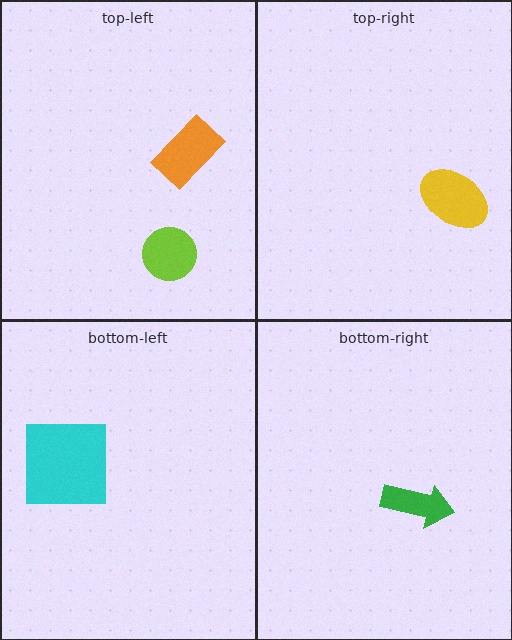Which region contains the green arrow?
The bottom-right region.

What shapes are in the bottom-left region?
The cyan square.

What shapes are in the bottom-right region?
The green arrow.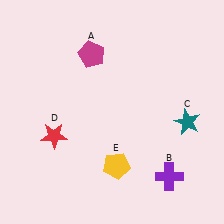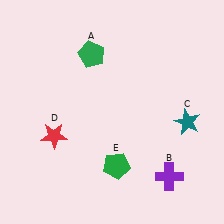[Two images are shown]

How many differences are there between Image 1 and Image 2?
There are 2 differences between the two images.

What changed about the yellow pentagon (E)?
In Image 1, E is yellow. In Image 2, it changed to green.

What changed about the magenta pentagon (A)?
In Image 1, A is magenta. In Image 2, it changed to green.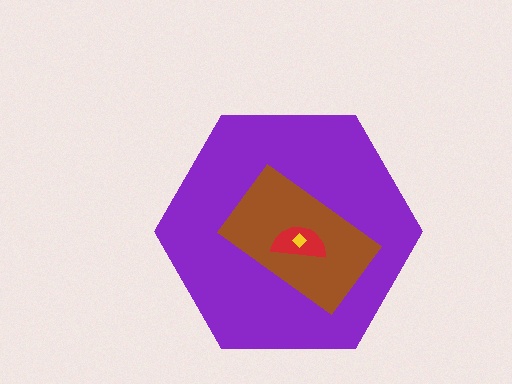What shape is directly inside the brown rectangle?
The red semicircle.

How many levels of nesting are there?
4.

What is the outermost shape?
The purple hexagon.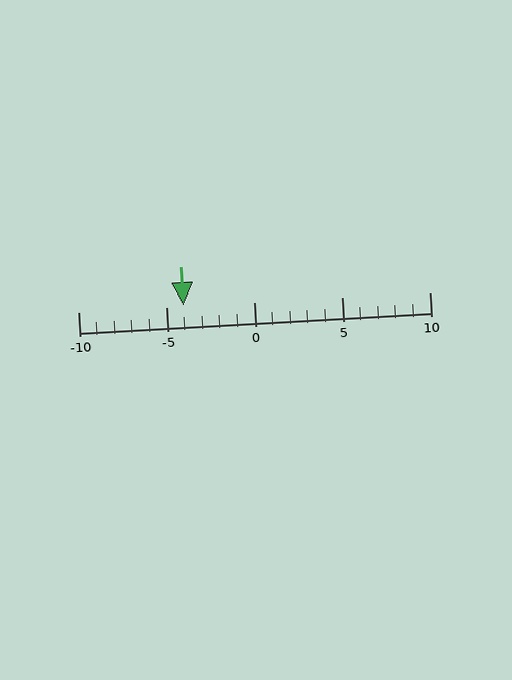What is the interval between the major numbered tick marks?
The major tick marks are spaced 5 units apart.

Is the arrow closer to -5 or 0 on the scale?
The arrow is closer to -5.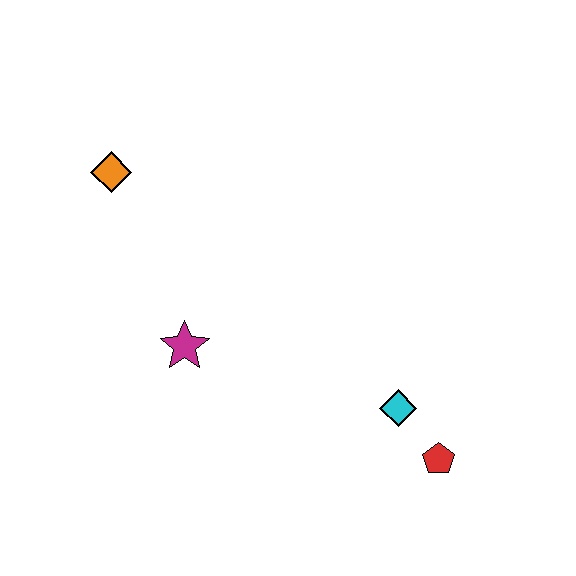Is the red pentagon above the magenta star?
No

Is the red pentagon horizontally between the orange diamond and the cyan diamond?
No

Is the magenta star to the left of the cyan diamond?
Yes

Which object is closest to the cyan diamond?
The red pentagon is closest to the cyan diamond.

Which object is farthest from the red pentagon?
The orange diamond is farthest from the red pentagon.